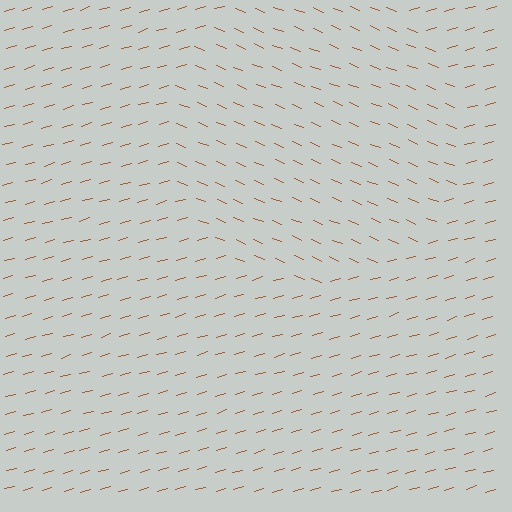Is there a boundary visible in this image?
Yes, there is a texture boundary formed by a change in line orientation.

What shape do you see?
I see a circle.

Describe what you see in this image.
The image is filled with small brown line segments. A circle region in the image has lines oriented differently from the surrounding lines, creating a visible texture boundary.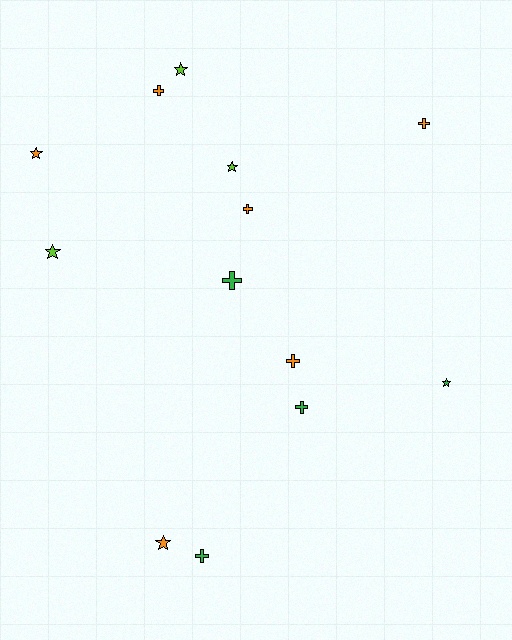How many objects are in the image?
There are 13 objects.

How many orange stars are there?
There are 2 orange stars.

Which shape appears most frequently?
Cross, with 7 objects.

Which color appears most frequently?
Orange, with 6 objects.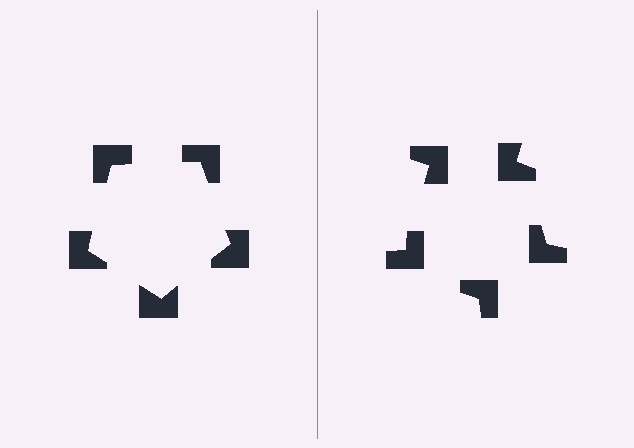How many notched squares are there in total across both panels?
10 — 5 on each side.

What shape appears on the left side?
An illusory pentagon.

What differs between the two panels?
The notched squares are positioned identically on both sides; only the wedge orientations differ. On the left they align to a pentagon; on the right they are misaligned.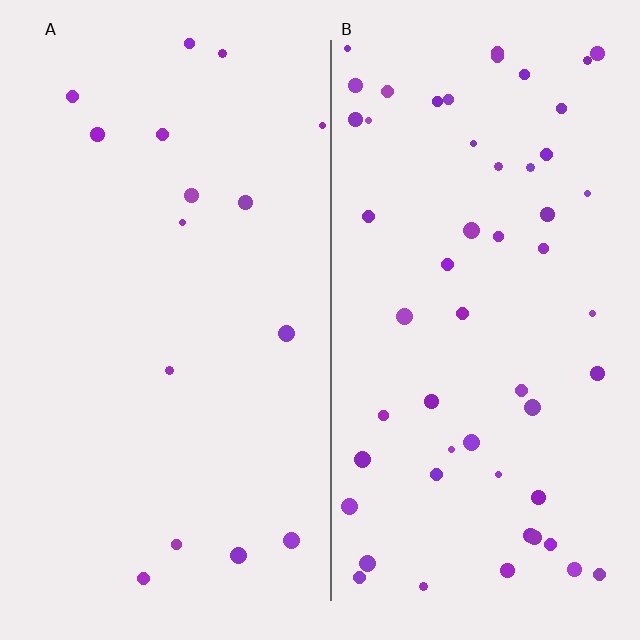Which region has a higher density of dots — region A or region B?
B (the right).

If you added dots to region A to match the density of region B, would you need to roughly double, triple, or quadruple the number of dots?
Approximately triple.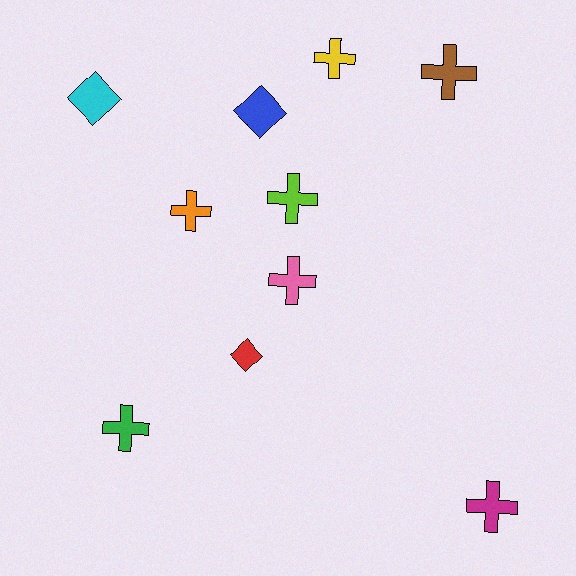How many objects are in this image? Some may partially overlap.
There are 10 objects.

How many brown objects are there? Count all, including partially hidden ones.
There is 1 brown object.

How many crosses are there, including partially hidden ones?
There are 7 crosses.